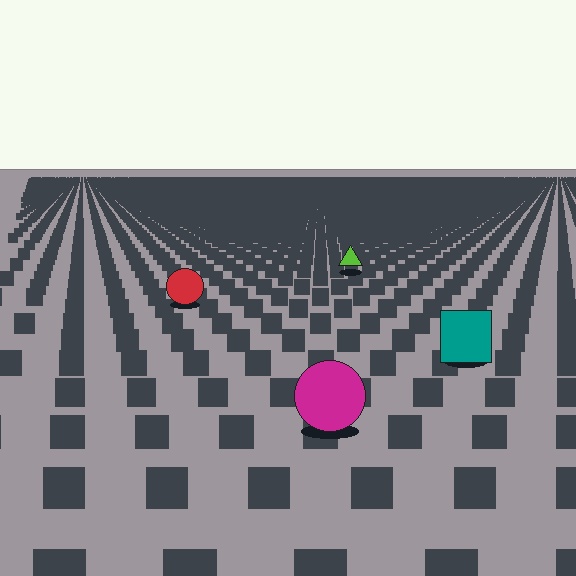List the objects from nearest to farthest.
From nearest to farthest: the magenta circle, the teal square, the red circle, the lime triangle.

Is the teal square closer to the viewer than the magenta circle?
No. The magenta circle is closer — you can tell from the texture gradient: the ground texture is coarser near it.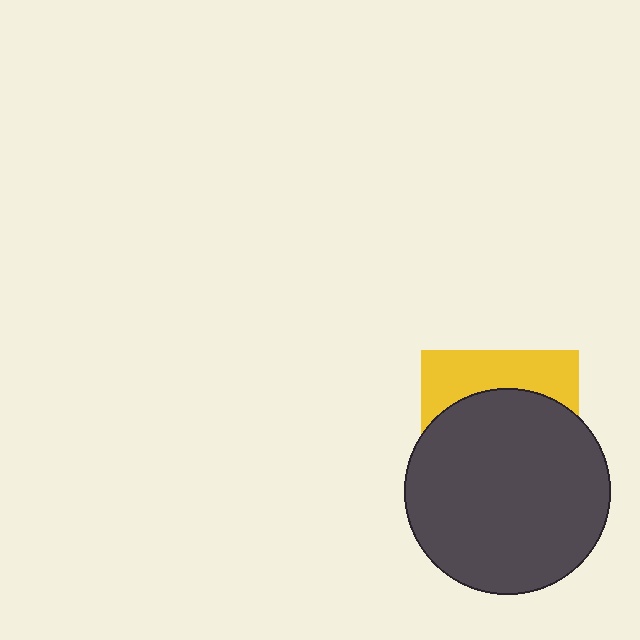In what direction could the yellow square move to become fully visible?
The yellow square could move up. That would shift it out from behind the dark gray circle entirely.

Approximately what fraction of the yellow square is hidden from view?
Roughly 69% of the yellow square is hidden behind the dark gray circle.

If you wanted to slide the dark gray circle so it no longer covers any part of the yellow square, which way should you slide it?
Slide it down — that is the most direct way to separate the two shapes.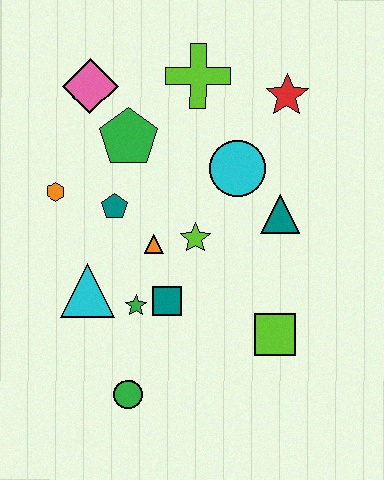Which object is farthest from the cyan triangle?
The red star is farthest from the cyan triangle.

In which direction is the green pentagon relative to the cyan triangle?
The green pentagon is above the cyan triangle.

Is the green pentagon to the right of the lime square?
No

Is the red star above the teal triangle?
Yes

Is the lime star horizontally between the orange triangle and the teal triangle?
Yes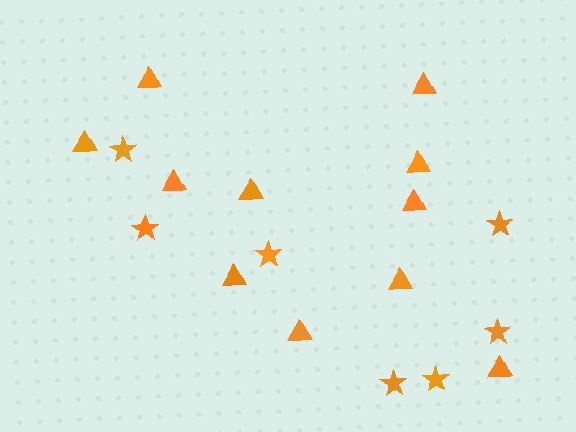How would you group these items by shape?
There are 2 groups: one group of stars (7) and one group of triangles (11).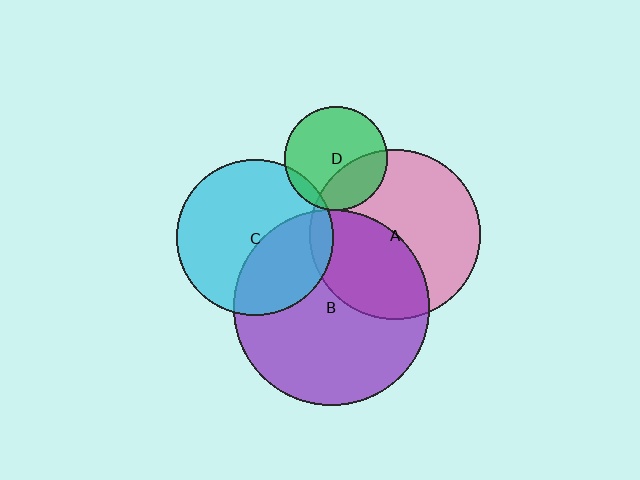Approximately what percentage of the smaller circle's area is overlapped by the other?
Approximately 5%.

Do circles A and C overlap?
Yes.